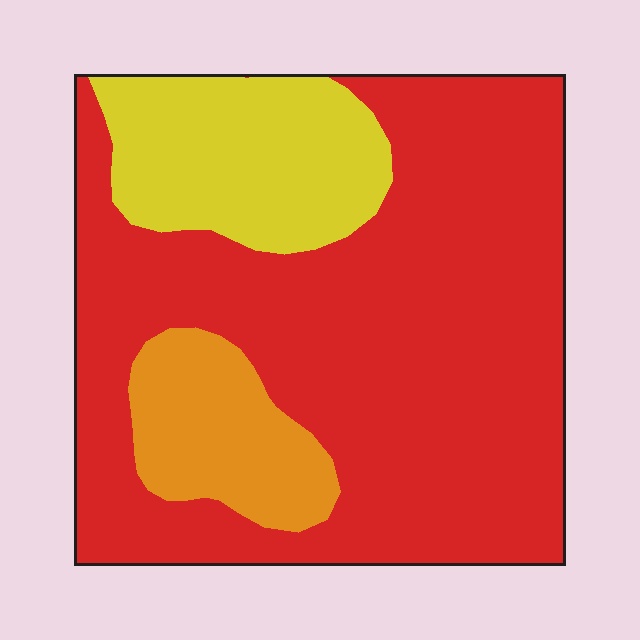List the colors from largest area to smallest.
From largest to smallest: red, yellow, orange.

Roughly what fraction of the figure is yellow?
Yellow takes up between a sixth and a third of the figure.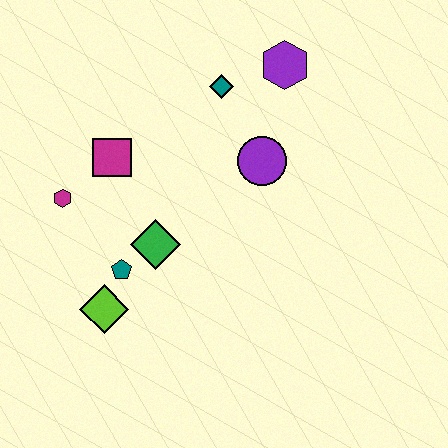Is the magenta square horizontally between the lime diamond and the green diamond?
Yes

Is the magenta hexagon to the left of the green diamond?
Yes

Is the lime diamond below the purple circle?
Yes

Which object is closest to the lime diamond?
The teal pentagon is closest to the lime diamond.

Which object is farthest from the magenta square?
The purple hexagon is farthest from the magenta square.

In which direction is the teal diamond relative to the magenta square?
The teal diamond is to the right of the magenta square.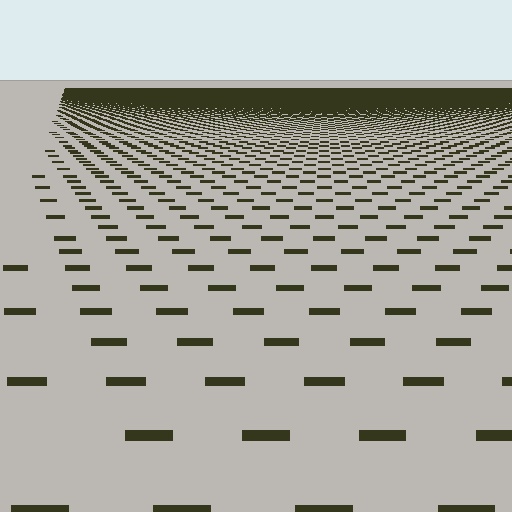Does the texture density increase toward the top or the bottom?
Density increases toward the top.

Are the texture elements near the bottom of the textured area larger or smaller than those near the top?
Larger. Near the bottom, elements are closer to the viewer and appear at a bigger on-screen size.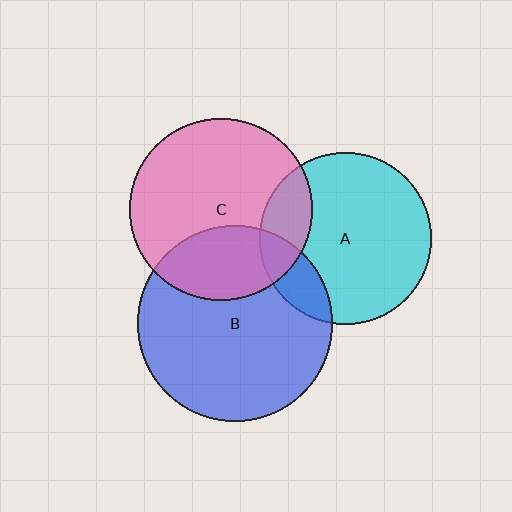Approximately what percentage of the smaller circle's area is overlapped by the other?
Approximately 20%.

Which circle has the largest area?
Circle B (blue).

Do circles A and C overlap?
Yes.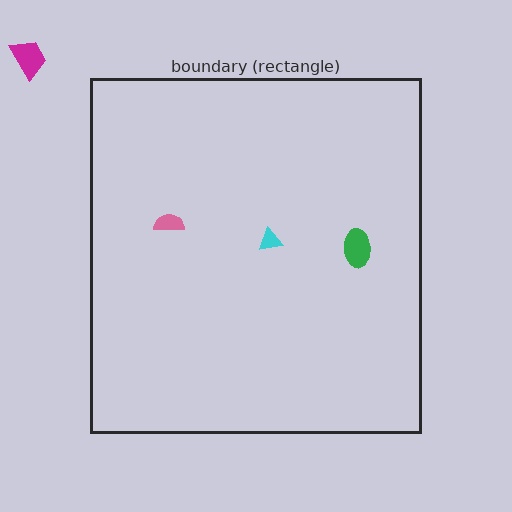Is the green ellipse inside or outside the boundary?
Inside.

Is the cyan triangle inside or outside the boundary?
Inside.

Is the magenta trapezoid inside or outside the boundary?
Outside.